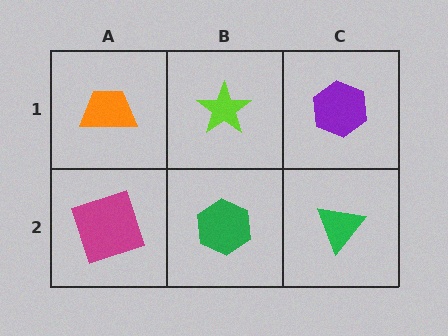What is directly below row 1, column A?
A magenta square.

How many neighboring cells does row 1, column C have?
2.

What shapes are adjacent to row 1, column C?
A green triangle (row 2, column C), a lime star (row 1, column B).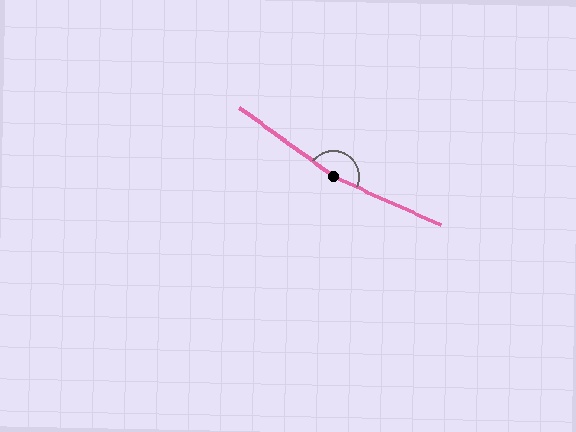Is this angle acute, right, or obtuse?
It is obtuse.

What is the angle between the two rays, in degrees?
Approximately 168 degrees.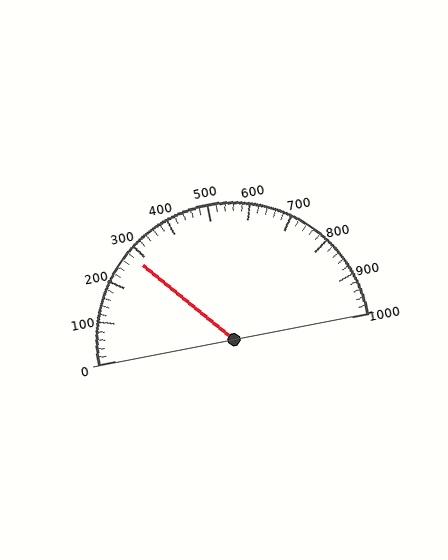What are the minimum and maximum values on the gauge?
The gauge ranges from 0 to 1000.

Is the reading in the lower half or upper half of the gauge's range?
The reading is in the lower half of the range (0 to 1000).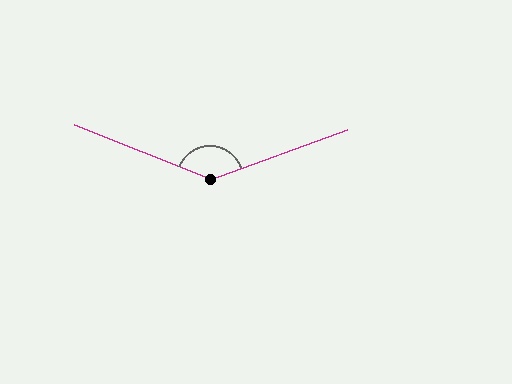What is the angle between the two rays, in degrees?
Approximately 139 degrees.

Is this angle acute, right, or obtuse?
It is obtuse.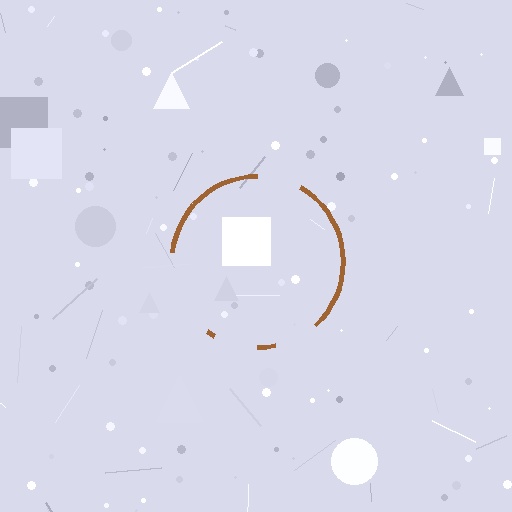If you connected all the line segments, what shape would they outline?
They would outline a circle.